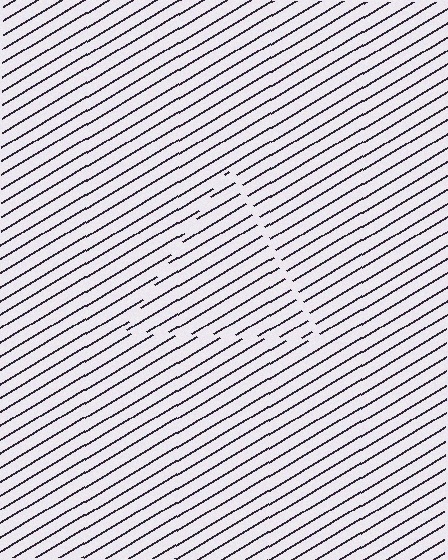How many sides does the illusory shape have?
3 sides — the line-ends trace a triangle.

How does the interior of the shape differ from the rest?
The interior of the shape contains the same grating, shifted by half a period — the contour is defined by the phase discontinuity where line-ends from the inner and outer gratings abut.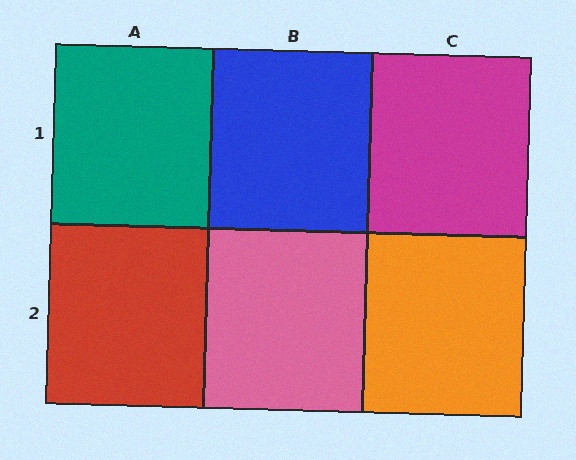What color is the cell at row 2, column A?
Red.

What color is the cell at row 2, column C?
Orange.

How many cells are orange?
1 cell is orange.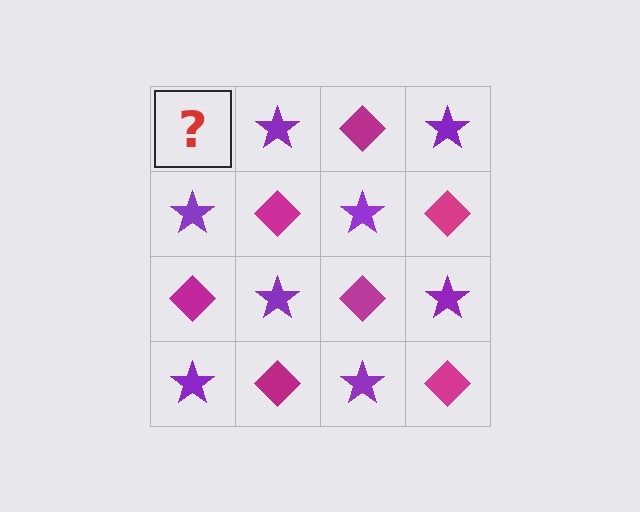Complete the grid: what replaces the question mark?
The question mark should be replaced with a magenta diamond.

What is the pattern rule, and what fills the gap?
The rule is that it alternates magenta diamond and purple star in a checkerboard pattern. The gap should be filled with a magenta diamond.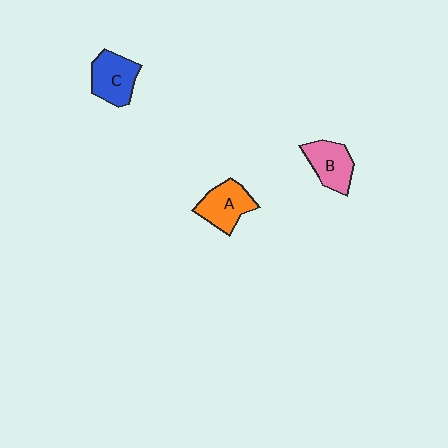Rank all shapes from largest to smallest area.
From largest to smallest: C (blue), A (orange), B (pink).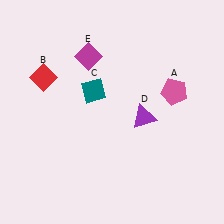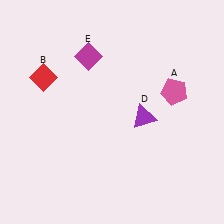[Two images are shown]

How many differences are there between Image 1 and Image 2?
There is 1 difference between the two images.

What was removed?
The teal diamond (C) was removed in Image 2.